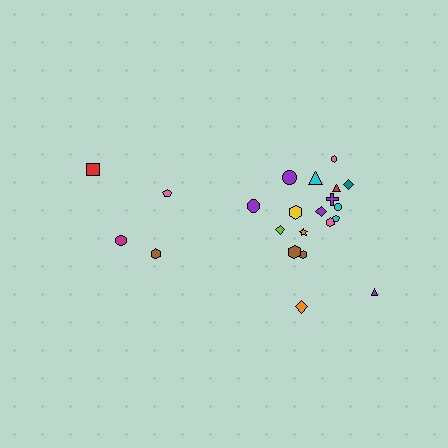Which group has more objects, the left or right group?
The right group.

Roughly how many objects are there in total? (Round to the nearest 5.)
Roughly 20 objects in total.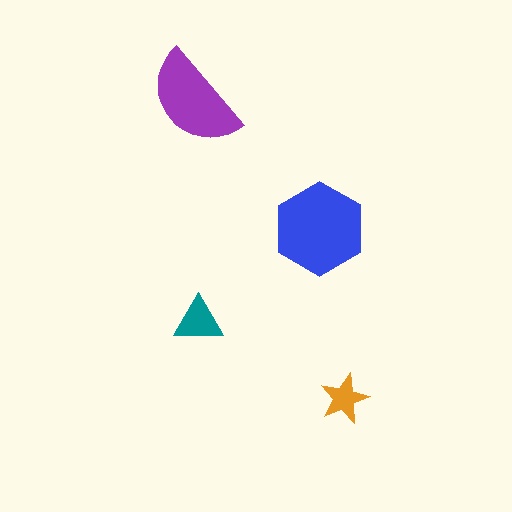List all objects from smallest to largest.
The orange star, the teal triangle, the purple semicircle, the blue hexagon.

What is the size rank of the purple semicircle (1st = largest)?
2nd.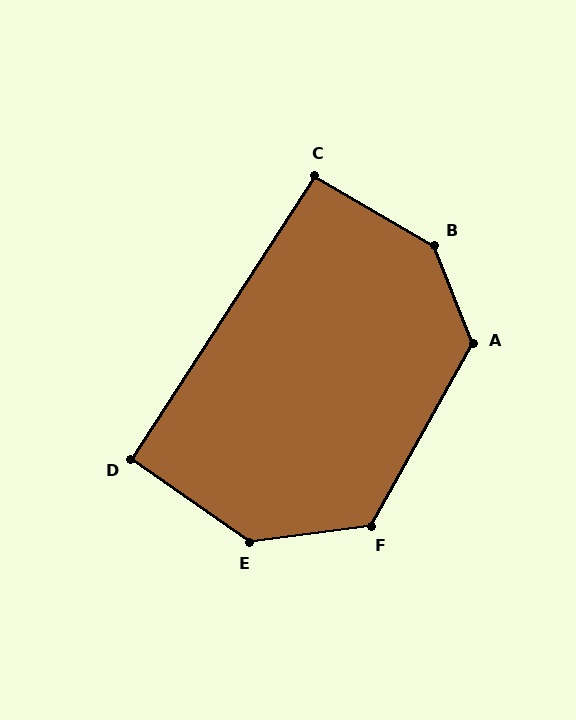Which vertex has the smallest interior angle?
D, at approximately 92 degrees.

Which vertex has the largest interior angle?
B, at approximately 142 degrees.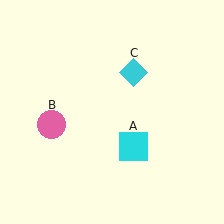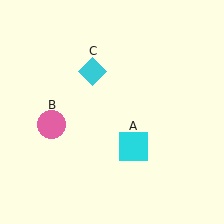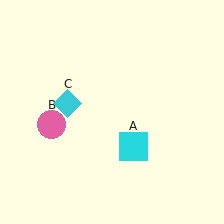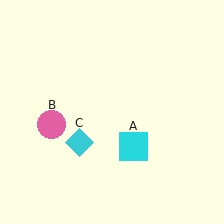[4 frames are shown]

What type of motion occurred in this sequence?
The cyan diamond (object C) rotated counterclockwise around the center of the scene.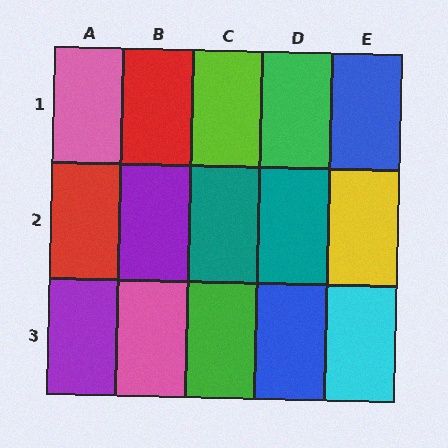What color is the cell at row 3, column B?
Pink.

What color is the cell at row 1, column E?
Blue.